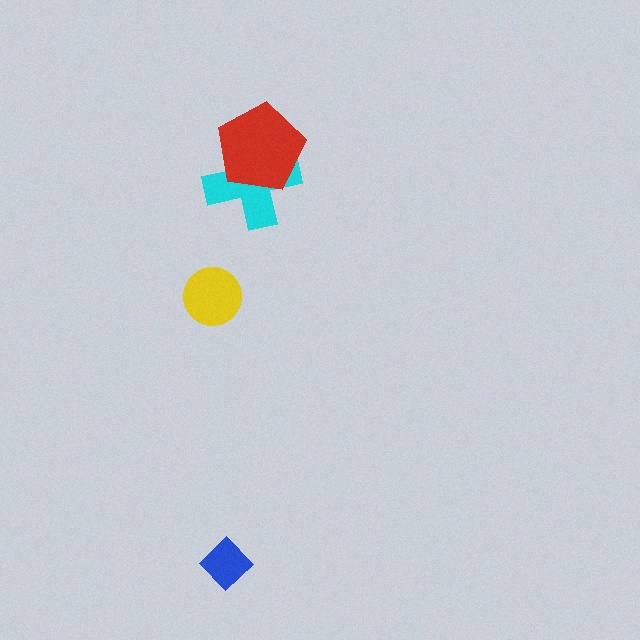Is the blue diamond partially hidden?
No, no other shape covers it.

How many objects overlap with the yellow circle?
0 objects overlap with the yellow circle.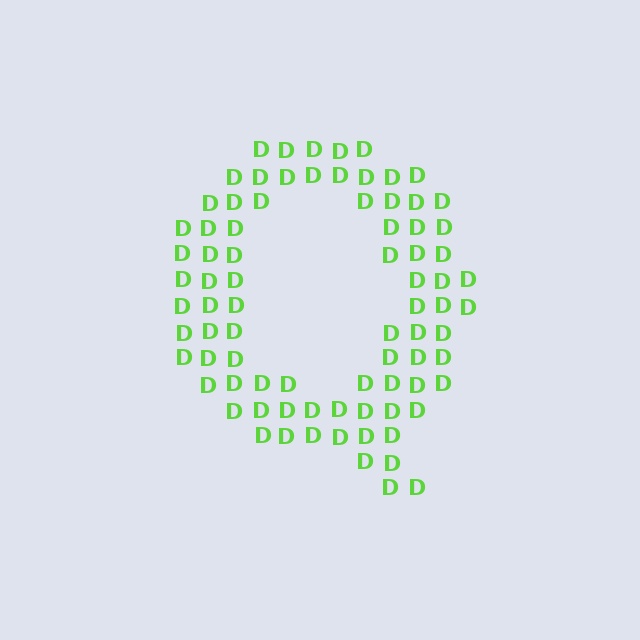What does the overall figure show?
The overall figure shows the letter Q.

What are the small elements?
The small elements are letter D's.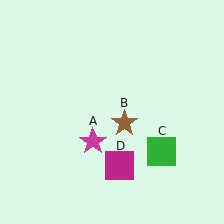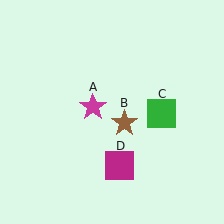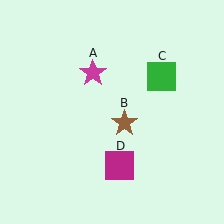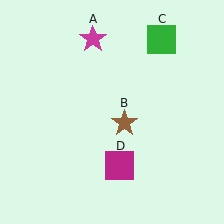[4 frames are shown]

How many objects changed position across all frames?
2 objects changed position: magenta star (object A), green square (object C).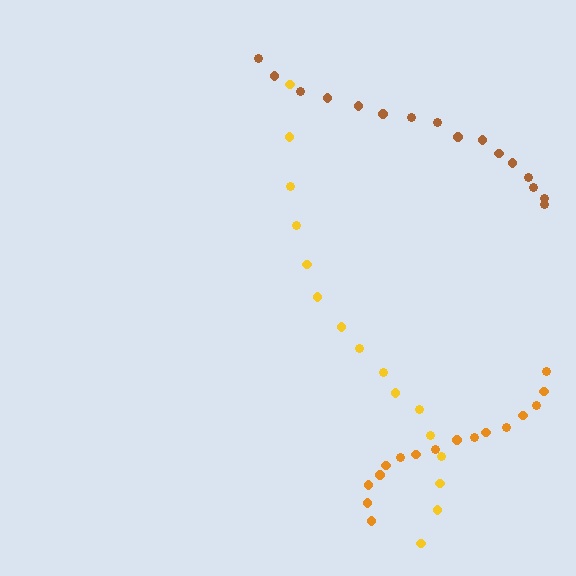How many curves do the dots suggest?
There are 3 distinct paths.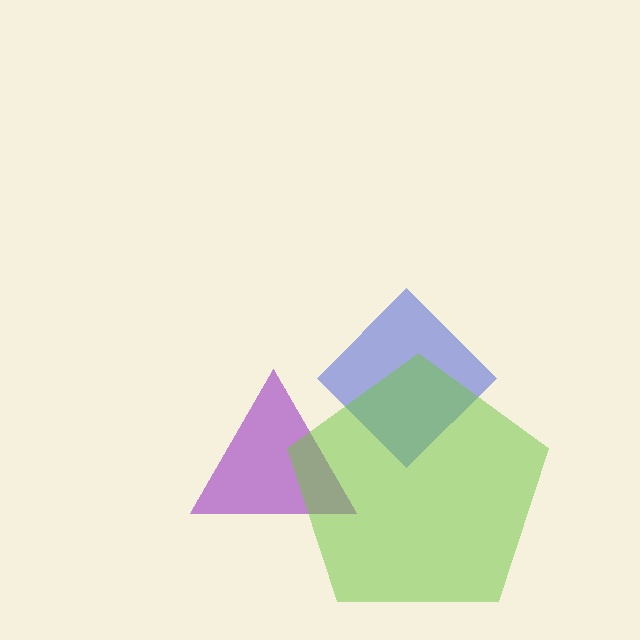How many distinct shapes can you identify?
There are 3 distinct shapes: a purple triangle, a blue diamond, a lime pentagon.